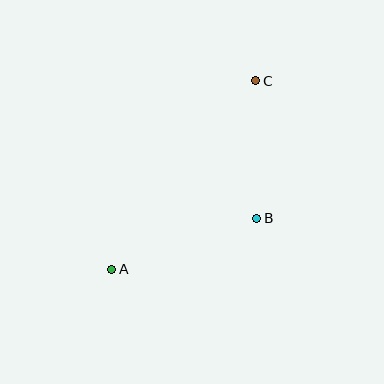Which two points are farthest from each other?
Points A and C are farthest from each other.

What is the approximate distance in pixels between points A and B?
The distance between A and B is approximately 154 pixels.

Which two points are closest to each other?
Points B and C are closest to each other.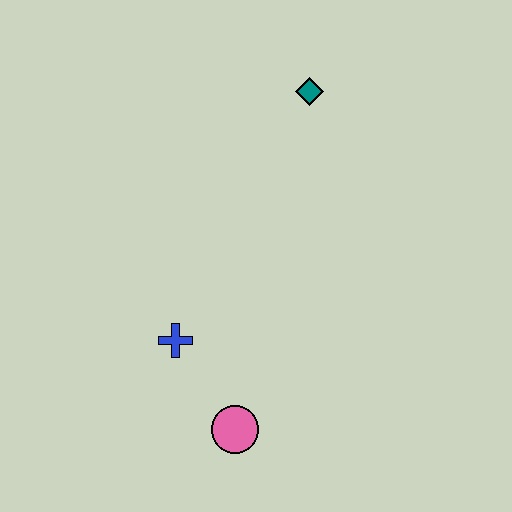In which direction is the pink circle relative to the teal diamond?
The pink circle is below the teal diamond.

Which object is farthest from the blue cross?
The teal diamond is farthest from the blue cross.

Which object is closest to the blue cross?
The pink circle is closest to the blue cross.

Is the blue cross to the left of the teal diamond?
Yes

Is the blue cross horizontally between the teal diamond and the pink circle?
No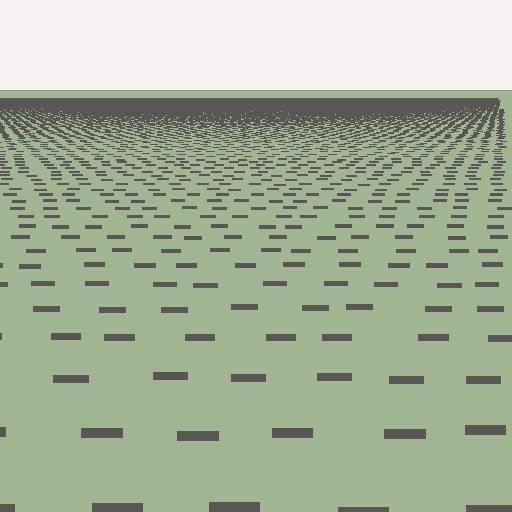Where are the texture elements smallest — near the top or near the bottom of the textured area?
Near the top.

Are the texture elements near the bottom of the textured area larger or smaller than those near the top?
Larger. Near the bottom, elements are closer to the viewer and appear at a bigger on-screen size.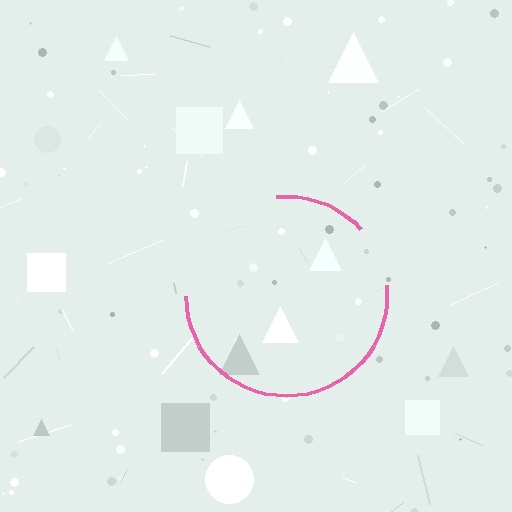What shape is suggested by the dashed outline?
The dashed outline suggests a circle.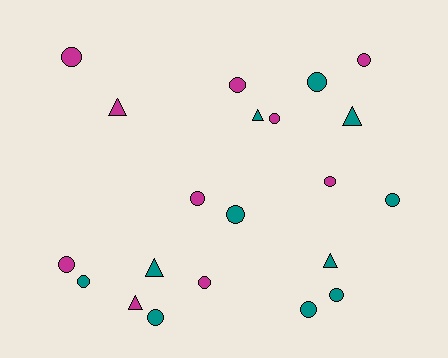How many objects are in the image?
There are 21 objects.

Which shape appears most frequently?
Circle, with 15 objects.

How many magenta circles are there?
There are 8 magenta circles.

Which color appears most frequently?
Teal, with 11 objects.